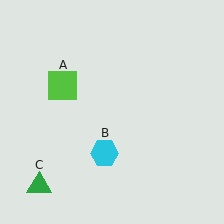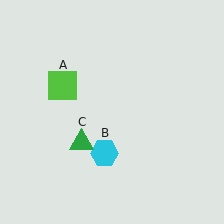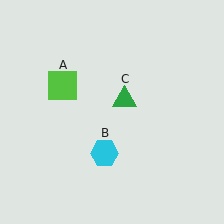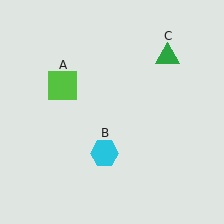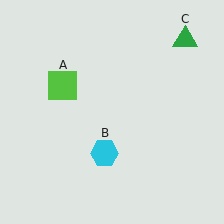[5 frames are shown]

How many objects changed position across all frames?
1 object changed position: green triangle (object C).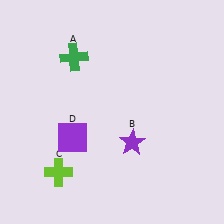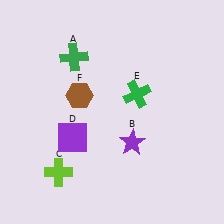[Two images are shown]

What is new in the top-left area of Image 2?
A brown hexagon (F) was added in the top-left area of Image 2.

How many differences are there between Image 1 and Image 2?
There are 2 differences between the two images.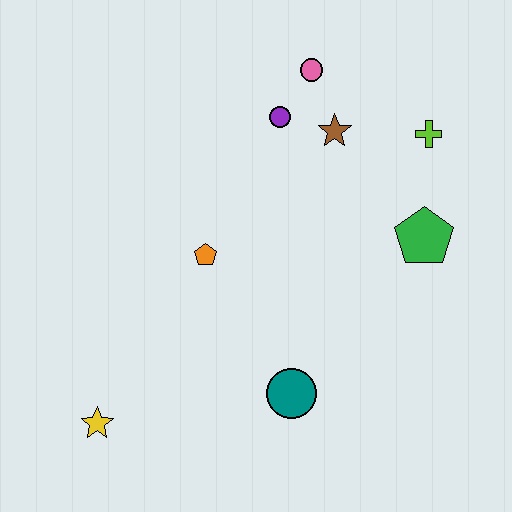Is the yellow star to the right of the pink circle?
No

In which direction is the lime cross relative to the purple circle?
The lime cross is to the right of the purple circle.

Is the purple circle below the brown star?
No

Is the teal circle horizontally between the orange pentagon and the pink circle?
Yes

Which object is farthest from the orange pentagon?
The lime cross is farthest from the orange pentagon.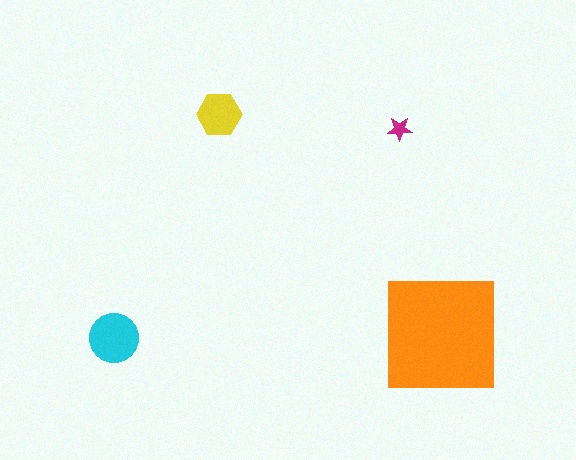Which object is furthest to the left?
The cyan circle is leftmost.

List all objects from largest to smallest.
The orange square, the cyan circle, the yellow hexagon, the magenta star.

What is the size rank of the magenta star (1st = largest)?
4th.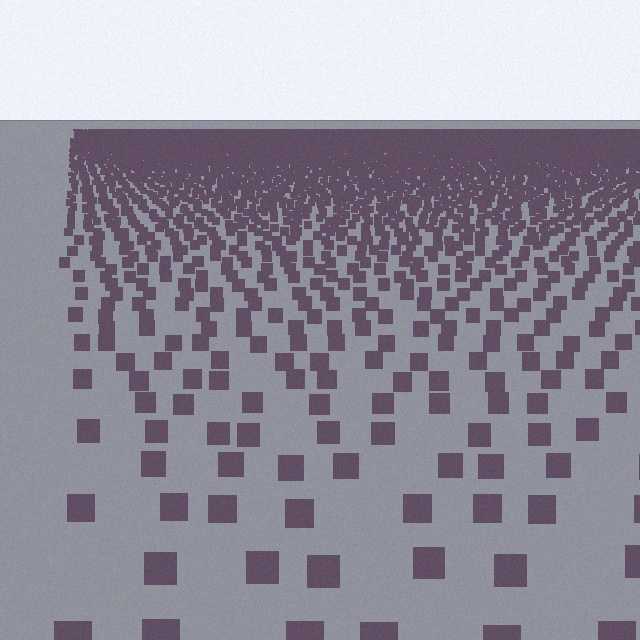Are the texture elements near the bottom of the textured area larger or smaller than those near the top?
Larger. Near the bottom, elements are closer to the viewer and appear at a bigger on-screen size.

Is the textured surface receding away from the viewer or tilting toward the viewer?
The surface is receding away from the viewer. Texture elements get smaller and denser toward the top.